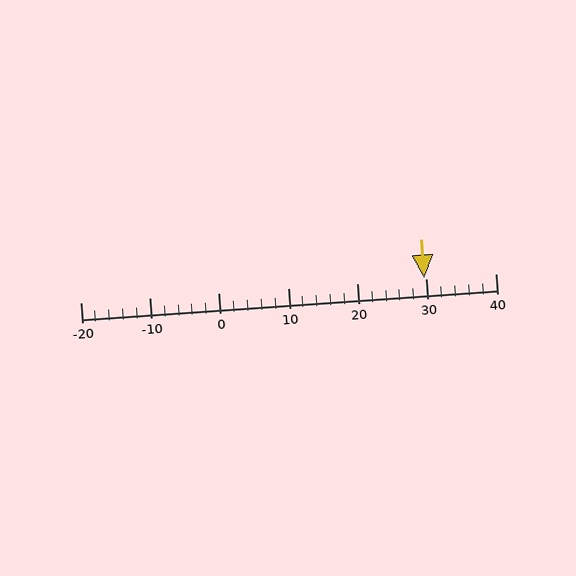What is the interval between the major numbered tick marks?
The major tick marks are spaced 10 units apart.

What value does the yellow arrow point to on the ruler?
The yellow arrow points to approximately 30.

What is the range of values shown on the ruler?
The ruler shows values from -20 to 40.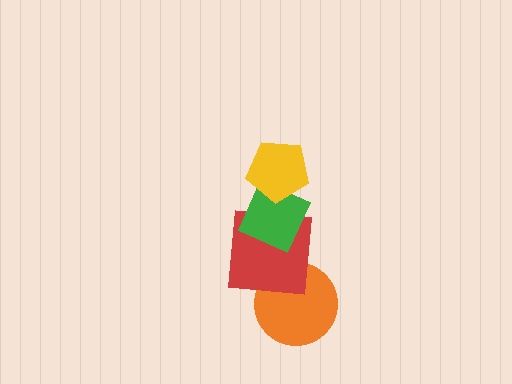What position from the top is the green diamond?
The green diamond is 2nd from the top.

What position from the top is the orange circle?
The orange circle is 4th from the top.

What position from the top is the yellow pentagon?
The yellow pentagon is 1st from the top.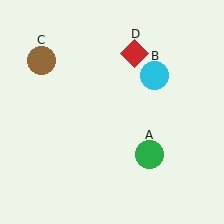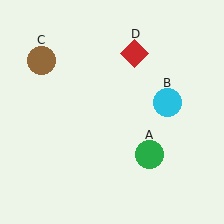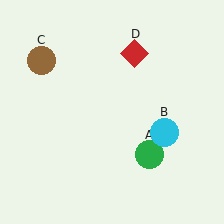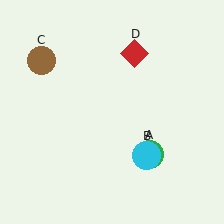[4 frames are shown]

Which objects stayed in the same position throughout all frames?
Green circle (object A) and brown circle (object C) and red diamond (object D) remained stationary.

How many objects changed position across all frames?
1 object changed position: cyan circle (object B).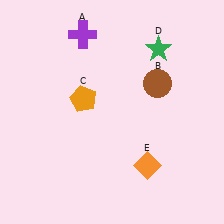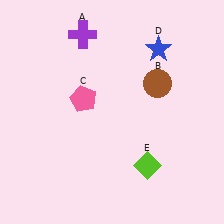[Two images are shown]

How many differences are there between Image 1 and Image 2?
There are 3 differences between the two images.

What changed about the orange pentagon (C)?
In Image 1, C is orange. In Image 2, it changed to pink.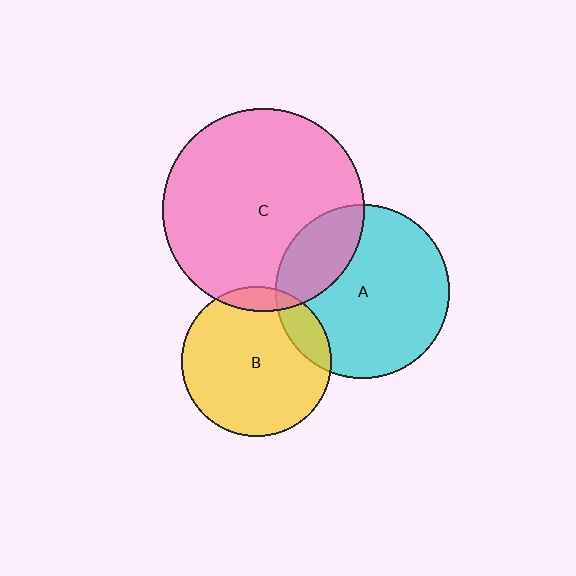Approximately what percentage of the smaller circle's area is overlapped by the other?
Approximately 15%.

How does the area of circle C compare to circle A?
Approximately 1.3 times.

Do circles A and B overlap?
Yes.